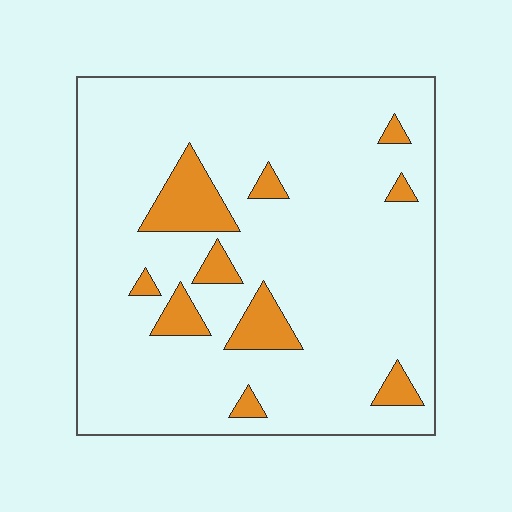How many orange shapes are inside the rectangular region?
10.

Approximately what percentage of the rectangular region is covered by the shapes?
Approximately 10%.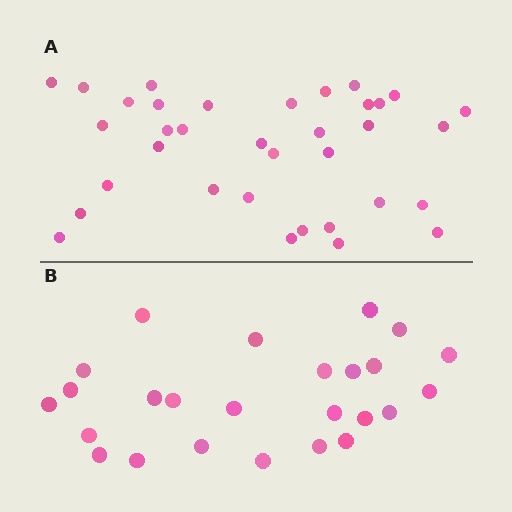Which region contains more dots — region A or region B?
Region A (the top region) has more dots.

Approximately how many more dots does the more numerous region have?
Region A has roughly 10 or so more dots than region B.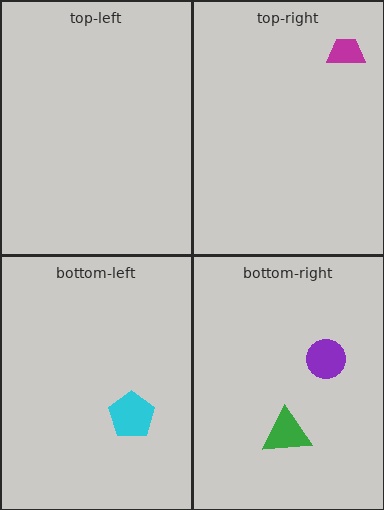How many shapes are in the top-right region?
1.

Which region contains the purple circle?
The bottom-right region.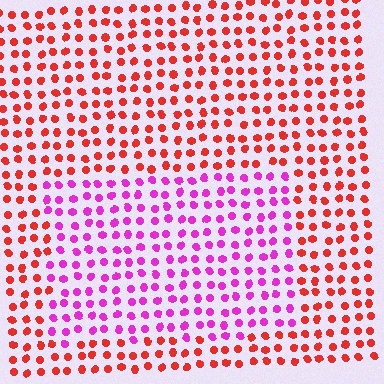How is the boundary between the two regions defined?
The boundary is defined purely by a slight shift in hue (about 55 degrees). Spacing, size, and orientation are identical on both sides.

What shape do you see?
I see a rectangle.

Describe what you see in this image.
The image is filled with small red elements in a uniform arrangement. A rectangle-shaped region is visible where the elements are tinted to a slightly different hue, forming a subtle color boundary.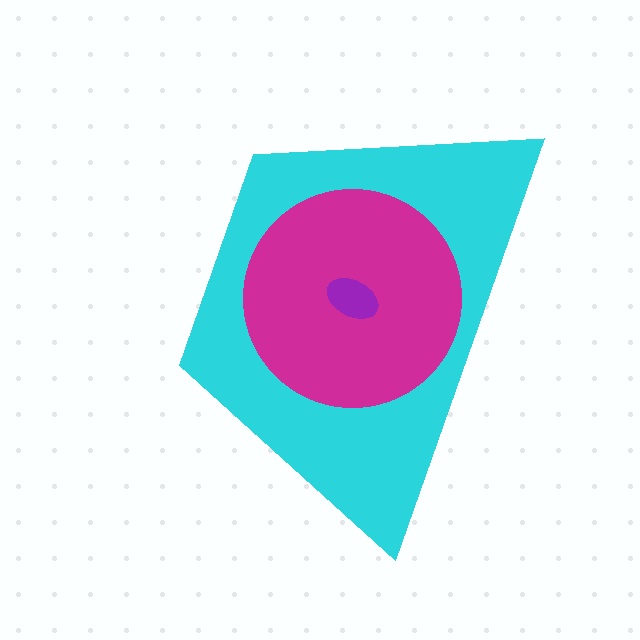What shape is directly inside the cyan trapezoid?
The magenta circle.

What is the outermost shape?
The cyan trapezoid.